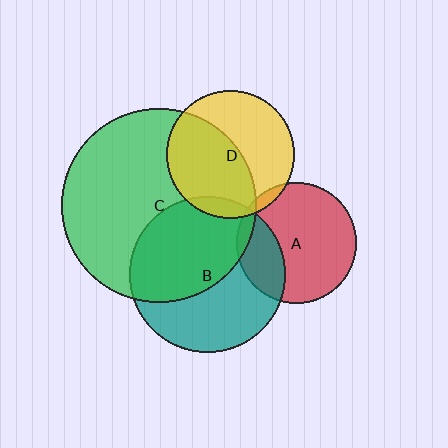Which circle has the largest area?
Circle C (green).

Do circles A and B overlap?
Yes.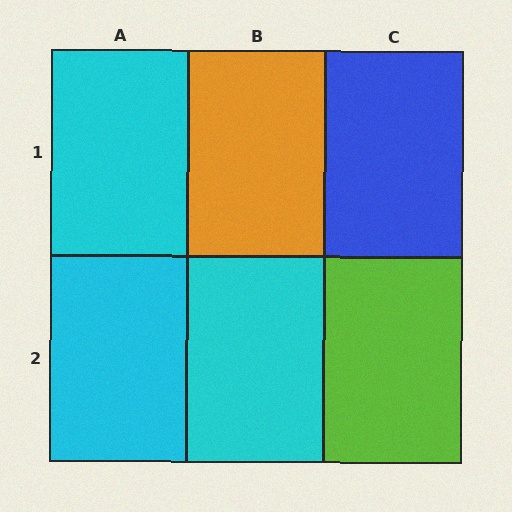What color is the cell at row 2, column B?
Cyan.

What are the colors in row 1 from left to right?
Cyan, orange, blue.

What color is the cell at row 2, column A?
Cyan.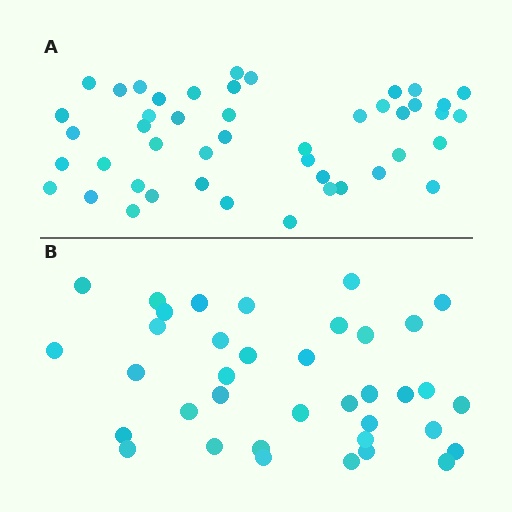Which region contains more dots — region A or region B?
Region A (the top region) has more dots.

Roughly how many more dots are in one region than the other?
Region A has roughly 8 or so more dots than region B.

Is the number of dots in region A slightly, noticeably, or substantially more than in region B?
Region A has only slightly more — the two regions are fairly close. The ratio is roughly 1.2 to 1.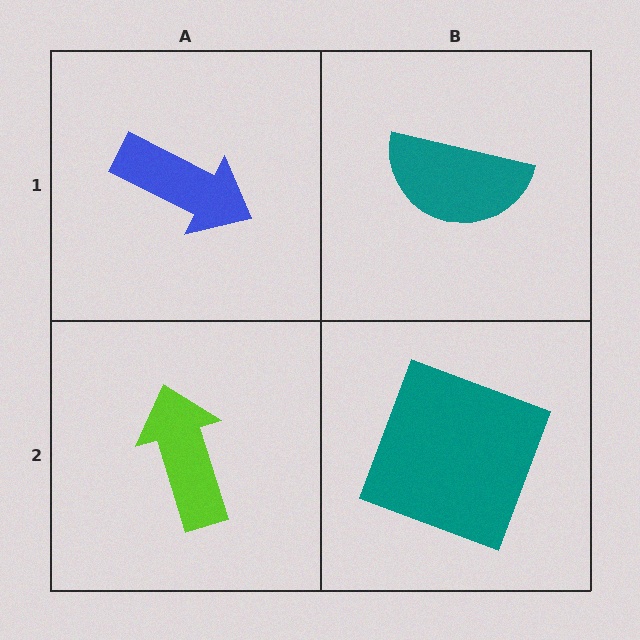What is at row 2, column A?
A lime arrow.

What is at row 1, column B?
A teal semicircle.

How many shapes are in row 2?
2 shapes.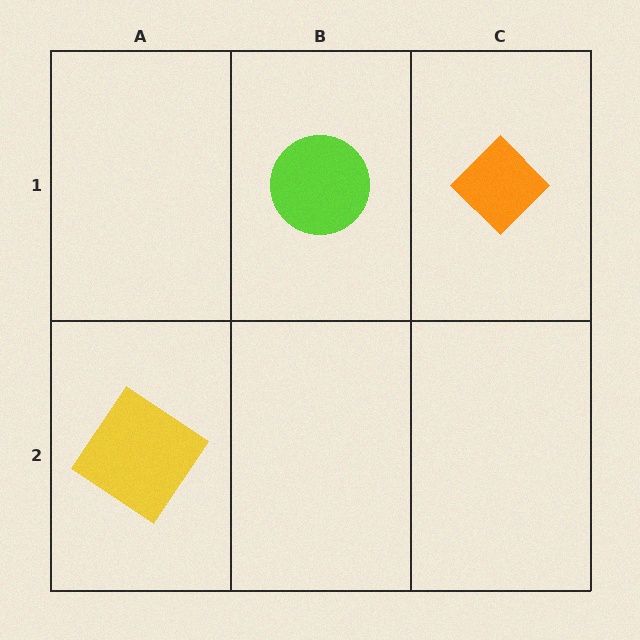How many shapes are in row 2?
1 shape.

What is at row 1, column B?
A lime circle.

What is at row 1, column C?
An orange diamond.